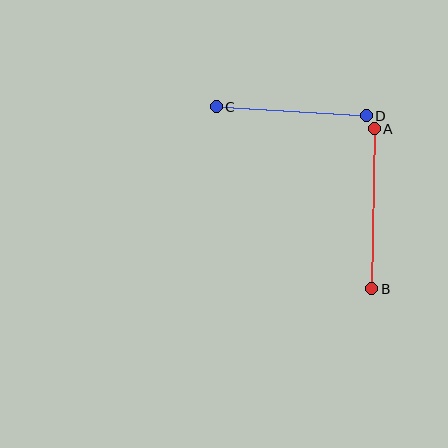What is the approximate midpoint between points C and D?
The midpoint is at approximately (291, 111) pixels.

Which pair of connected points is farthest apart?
Points A and B are farthest apart.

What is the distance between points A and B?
The distance is approximately 160 pixels.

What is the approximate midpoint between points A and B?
The midpoint is at approximately (373, 209) pixels.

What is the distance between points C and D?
The distance is approximately 150 pixels.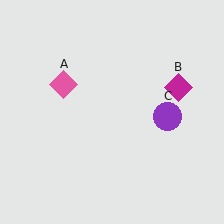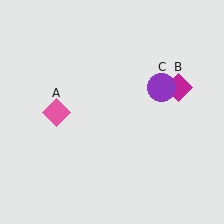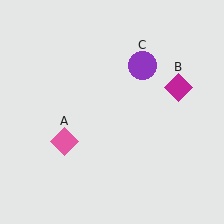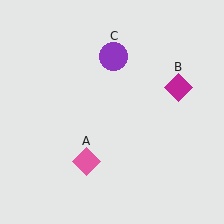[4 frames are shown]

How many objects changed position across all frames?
2 objects changed position: pink diamond (object A), purple circle (object C).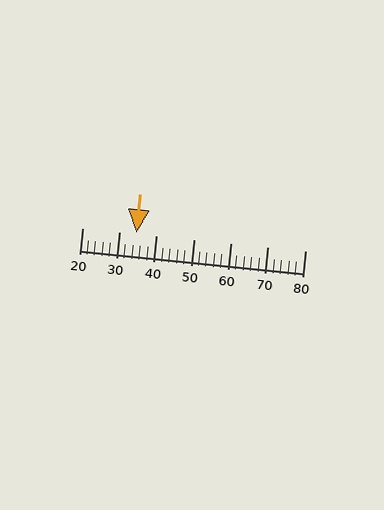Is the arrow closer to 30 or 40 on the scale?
The arrow is closer to 30.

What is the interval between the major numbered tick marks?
The major tick marks are spaced 10 units apart.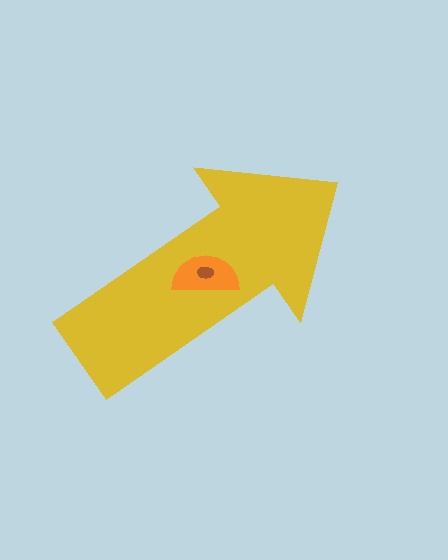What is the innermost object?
The brown ellipse.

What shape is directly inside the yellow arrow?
The orange semicircle.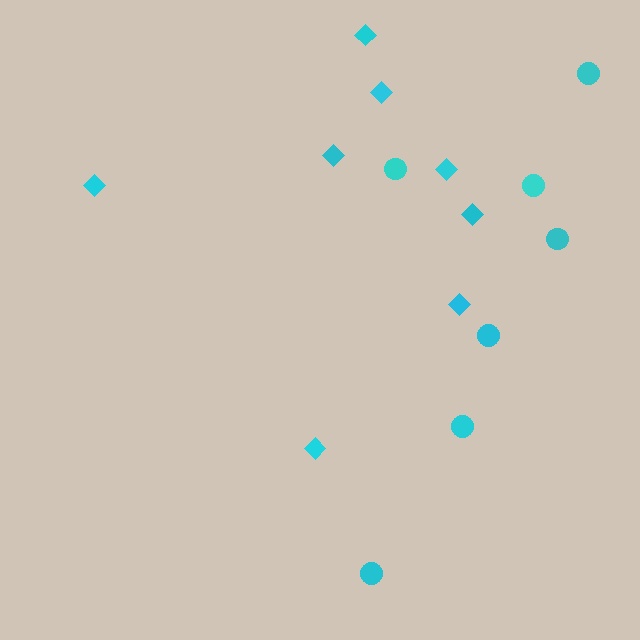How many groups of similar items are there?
There are 2 groups: one group of circles (7) and one group of diamonds (8).